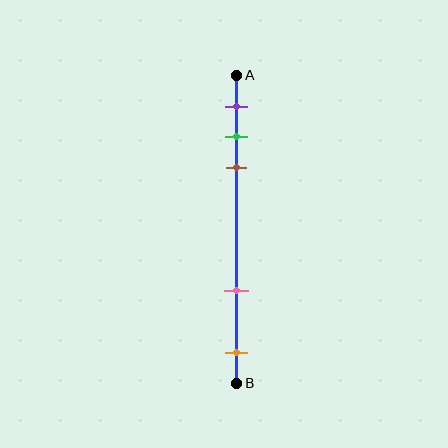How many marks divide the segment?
There are 5 marks dividing the segment.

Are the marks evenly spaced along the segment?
No, the marks are not evenly spaced.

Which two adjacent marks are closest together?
The green and brown marks are the closest adjacent pair.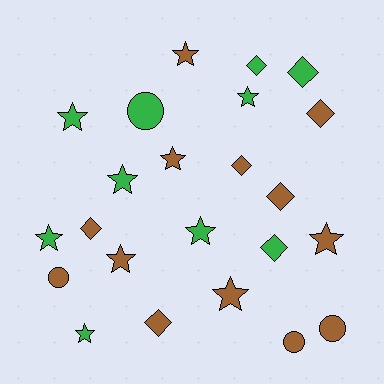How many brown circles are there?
There are 3 brown circles.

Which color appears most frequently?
Brown, with 13 objects.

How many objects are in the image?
There are 23 objects.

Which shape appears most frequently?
Star, with 11 objects.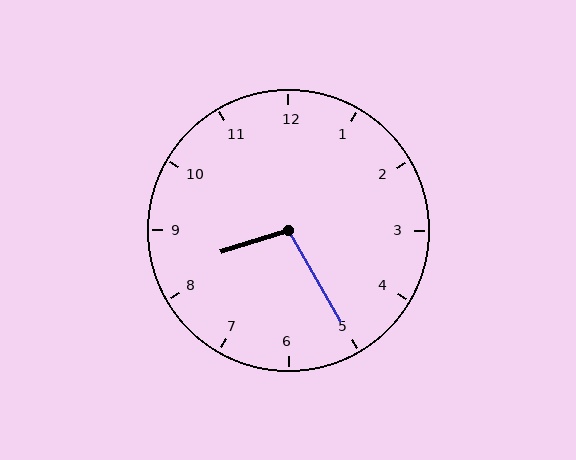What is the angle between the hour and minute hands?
Approximately 102 degrees.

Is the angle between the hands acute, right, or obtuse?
It is obtuse.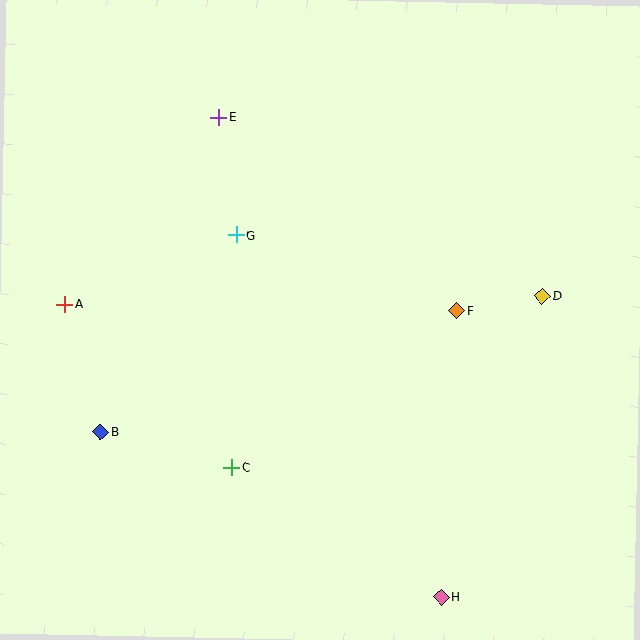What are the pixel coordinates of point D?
Point D is at (542, 296).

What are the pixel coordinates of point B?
Point B is at (100, 432).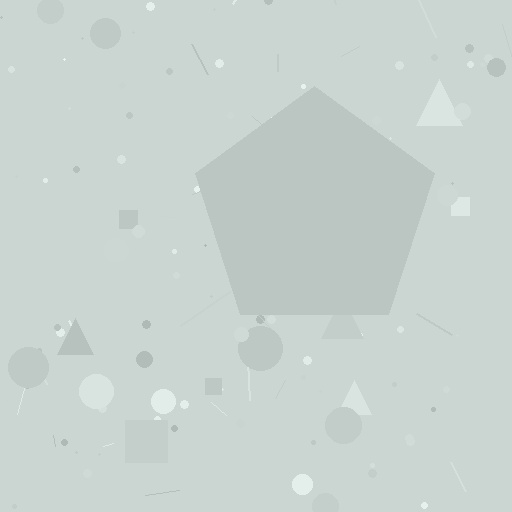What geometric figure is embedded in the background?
A pentagon is embedded in the background.